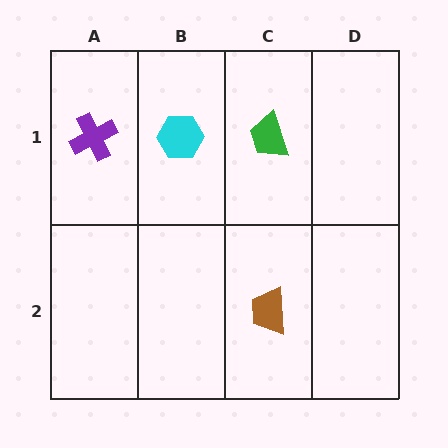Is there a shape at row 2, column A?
No, that cell is empty.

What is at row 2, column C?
A brown trapezoid.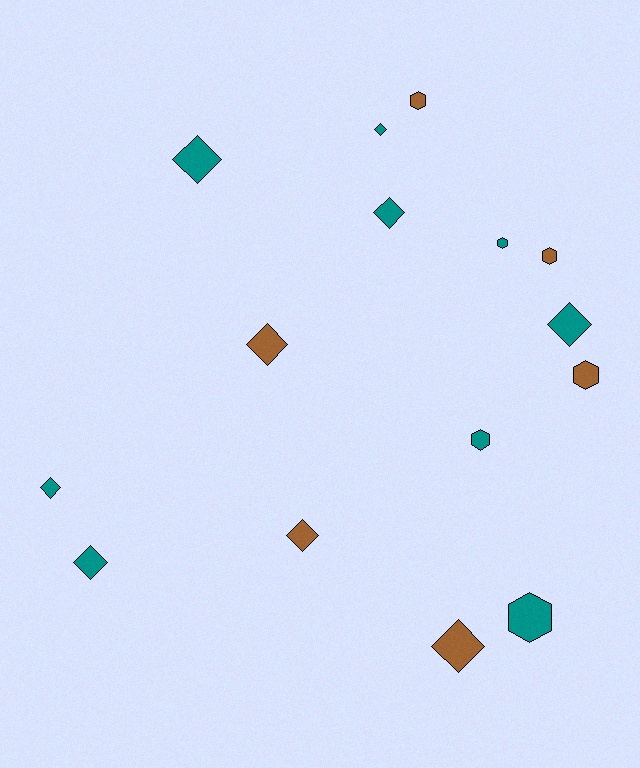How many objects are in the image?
There are 15 objects.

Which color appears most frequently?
Teal, with 9 objects.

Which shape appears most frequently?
Diamond, with 9 objects.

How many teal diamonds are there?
There are 6 teal diamonds.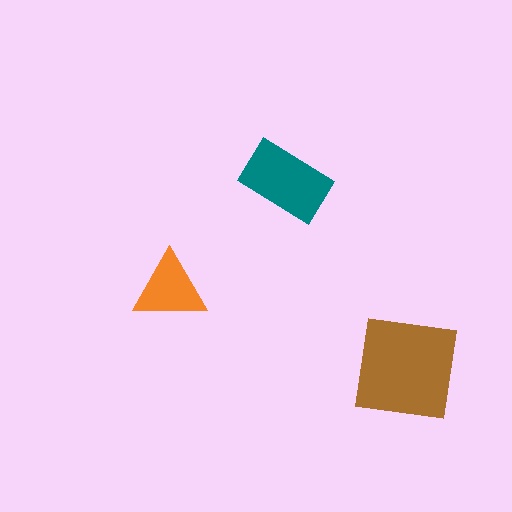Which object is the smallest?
The orange triangle.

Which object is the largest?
The brown square.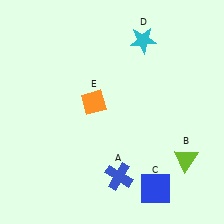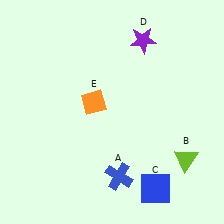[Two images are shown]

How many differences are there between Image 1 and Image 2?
There is 1 difference between the two images.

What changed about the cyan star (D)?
In Image 1, D is cyan. In Image 2, it changed to purple.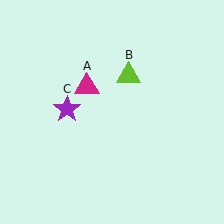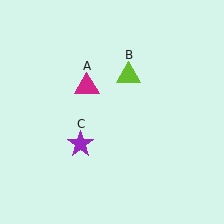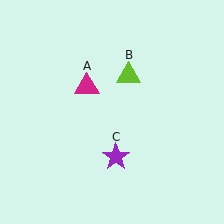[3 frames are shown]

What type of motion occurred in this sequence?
The purple star (object C) rotated counterclockwise around the center of the scene.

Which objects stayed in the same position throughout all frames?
Magenta triangle (object A) and lime triangle (object B) remained stationary.